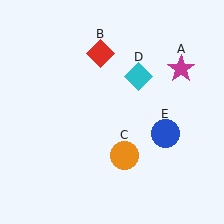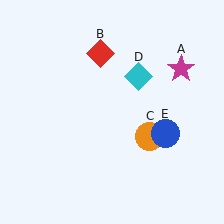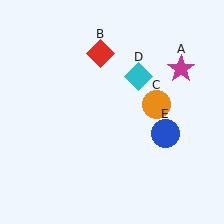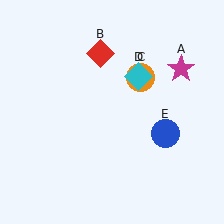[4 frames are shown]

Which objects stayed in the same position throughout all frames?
Magenta star (object A) and red diamond (object B) and cyan diamond (object D) and blue circle (object E) remained stationary.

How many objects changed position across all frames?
1 object changed position: orange circle (object C).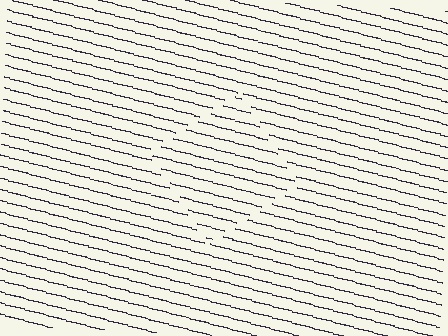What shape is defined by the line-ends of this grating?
An illusory square. The interior of the shape contains the same grating, shifted by half a period — the contour is defined by the phase discontinuity where line-ends from the inner and outer gratings abut.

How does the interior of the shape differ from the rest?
The interior of the shape contains the same grating, shifted by half a period — the contour is defined by the phase discontinuity where line-ends from the inner and outer gratings abut.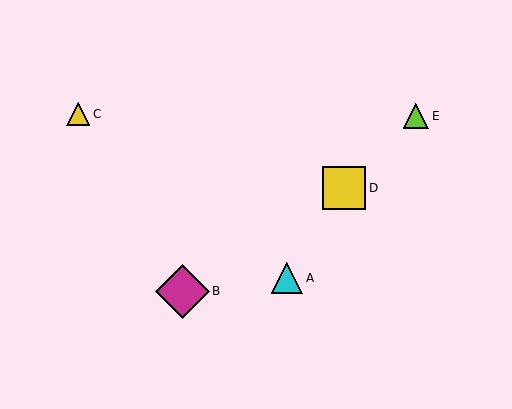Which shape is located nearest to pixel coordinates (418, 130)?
The lime triangle (labeled E) at (416, 116) is nearest to that location.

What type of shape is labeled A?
Shape A is a cyan triangle.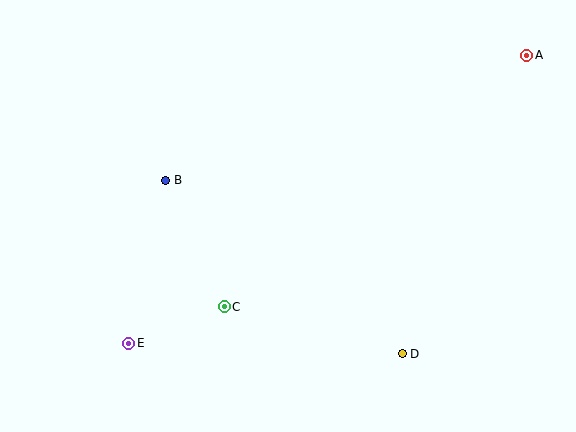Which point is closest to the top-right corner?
Point A is closest to the top-right corner.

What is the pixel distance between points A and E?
The distance between A and E is 491 pixels.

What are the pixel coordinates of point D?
Point D is at (402, 354).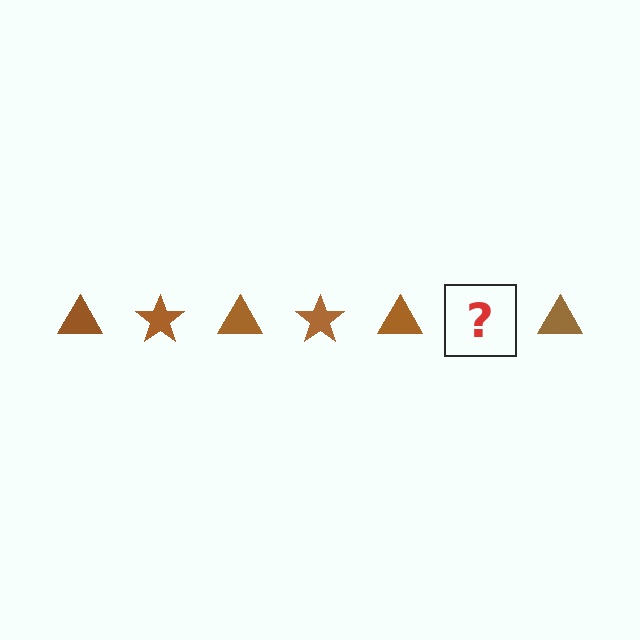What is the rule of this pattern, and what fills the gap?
The rule is that the pattern cycles through triangle, star shapes in brown. The gap should be filled with a brown star.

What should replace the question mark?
The question mark should be replaced with a brown star.